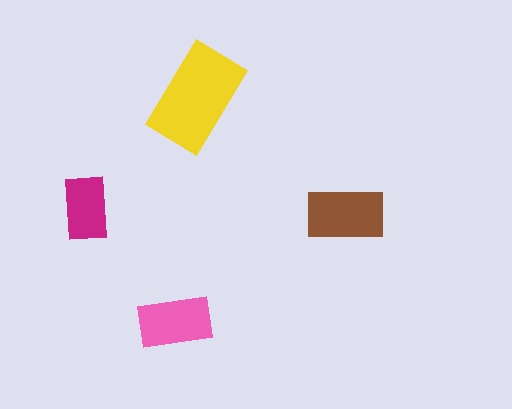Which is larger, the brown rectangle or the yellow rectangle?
The yellow one.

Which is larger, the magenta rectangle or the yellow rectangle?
The yellow one.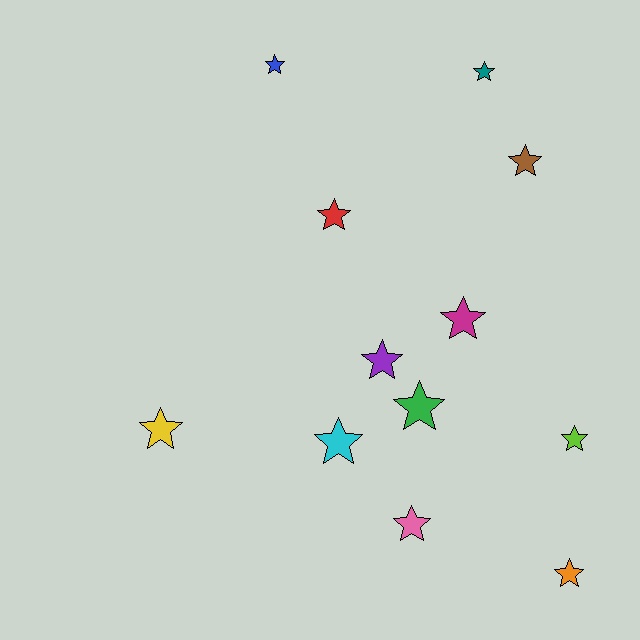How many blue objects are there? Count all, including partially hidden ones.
There is 1 blue object.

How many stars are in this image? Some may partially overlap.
There are 12 stars.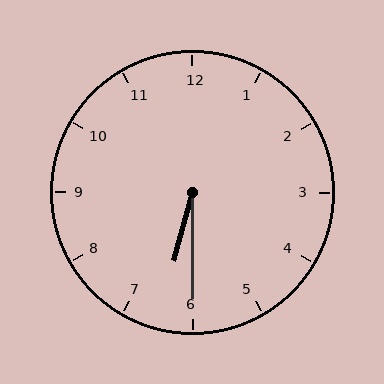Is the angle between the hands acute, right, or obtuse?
It is acute.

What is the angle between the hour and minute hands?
Approximately 15 degrees.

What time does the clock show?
6:30.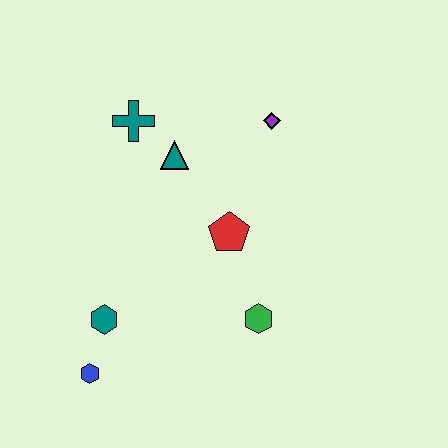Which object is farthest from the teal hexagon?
The purple diamond is farthest from the teal hexagon.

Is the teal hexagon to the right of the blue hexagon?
Yes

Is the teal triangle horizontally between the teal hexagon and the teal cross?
No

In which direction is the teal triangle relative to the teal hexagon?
The teal triangle is above the teal hexagon.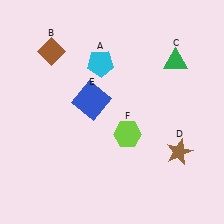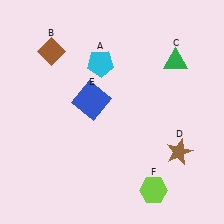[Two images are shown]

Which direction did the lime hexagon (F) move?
The lime hexagon (F) moved down.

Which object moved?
The lime hexagon (F) moved down.